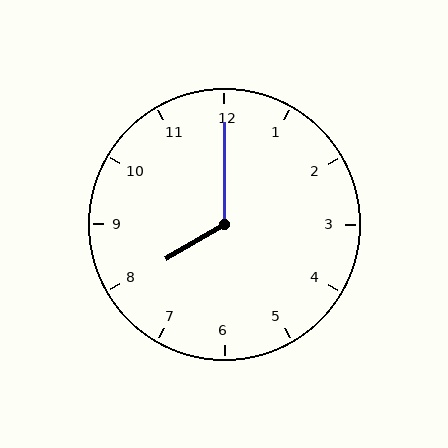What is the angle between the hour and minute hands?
Approximately 120 degrees.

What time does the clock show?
8:00.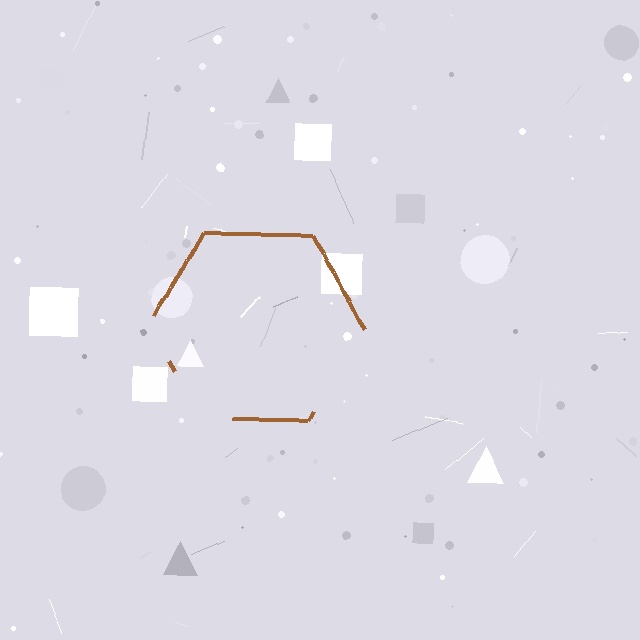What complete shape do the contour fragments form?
The contour fragments form a hexagon.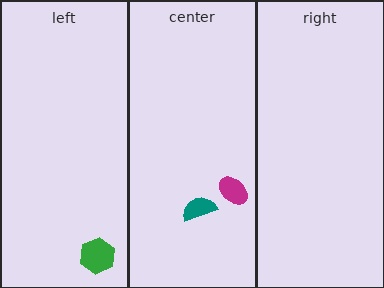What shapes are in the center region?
The magenta ellipse, the teal semicircle.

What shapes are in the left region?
The green hexagon.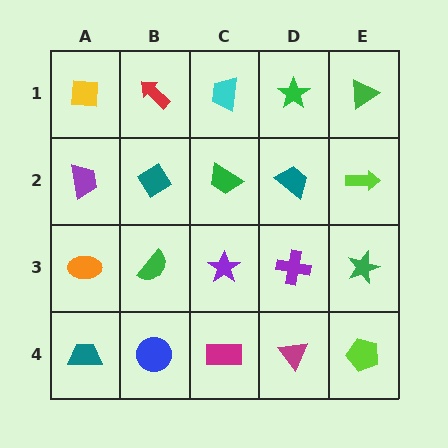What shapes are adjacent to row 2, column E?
A green triangle (row 1, column E), a green star (row 3, column E), a teal trapezoid (row 2, column D).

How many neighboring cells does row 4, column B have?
3.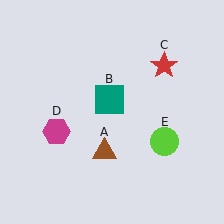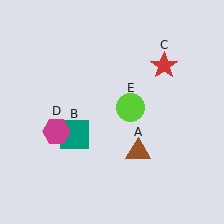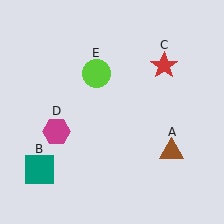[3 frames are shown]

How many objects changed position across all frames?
3 objects changed position: brown triangle (object A), teal square (object B), lime circle (object E).